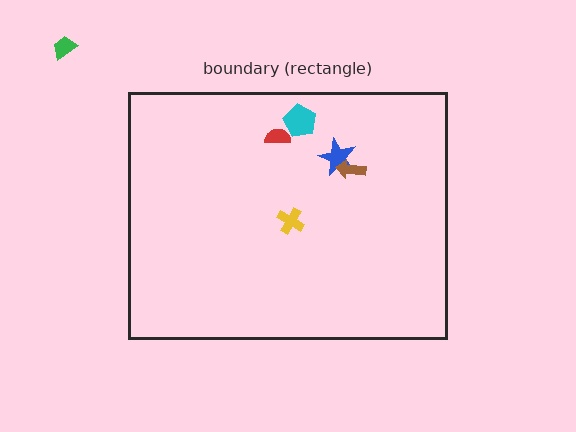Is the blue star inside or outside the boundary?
Inside.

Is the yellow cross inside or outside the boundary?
Inside.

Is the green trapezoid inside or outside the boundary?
Outside.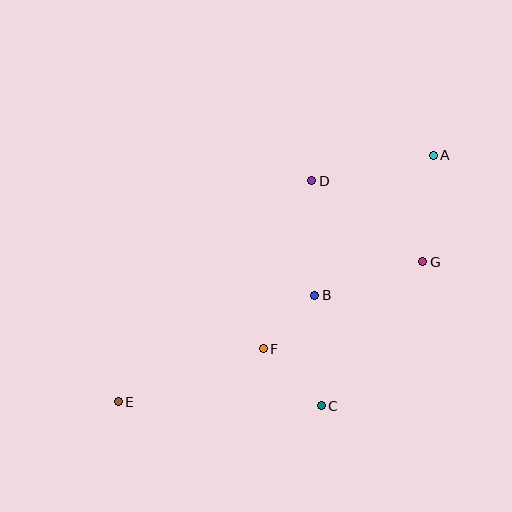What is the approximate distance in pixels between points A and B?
The distance between A and B is approximately 184 pixels.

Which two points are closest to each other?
Points B and F are closest to each other.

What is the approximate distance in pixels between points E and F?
The distance between E and F is approximately 154 pixels.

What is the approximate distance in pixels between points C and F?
The distance between C and F is approximately 81 pixels.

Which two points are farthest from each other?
Points A and E are farthest from each other.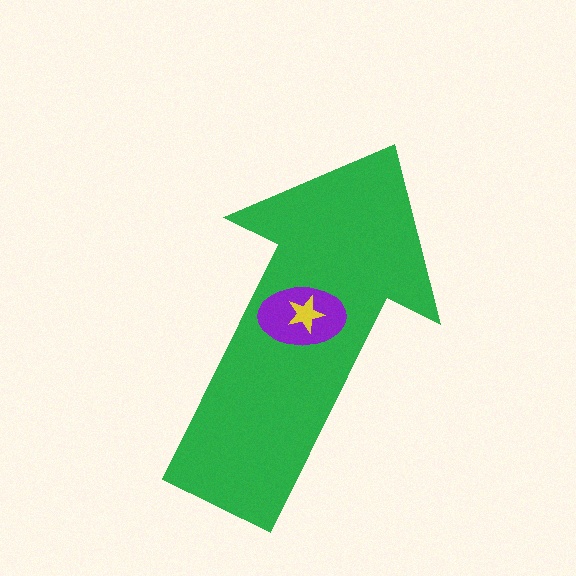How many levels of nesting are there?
3.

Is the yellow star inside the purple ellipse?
Yes.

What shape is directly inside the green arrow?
The purple ellipse.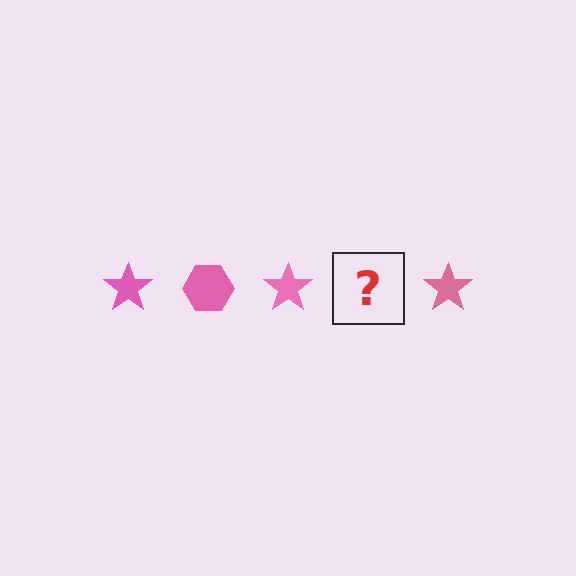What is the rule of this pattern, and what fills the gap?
The rule is that the pattern cycles through star, hexagon shapes in pink. The gap should be filled with a pink hexagon.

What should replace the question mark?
The question mark should be replaced with a pink hexagon.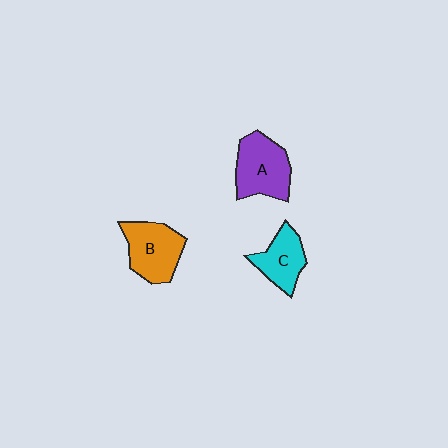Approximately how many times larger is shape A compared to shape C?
Approximately 1.3 times.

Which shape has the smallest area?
Shape C (cyan).